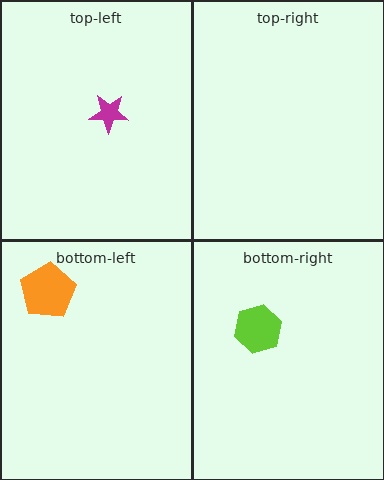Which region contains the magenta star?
The top-left region.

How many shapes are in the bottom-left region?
1.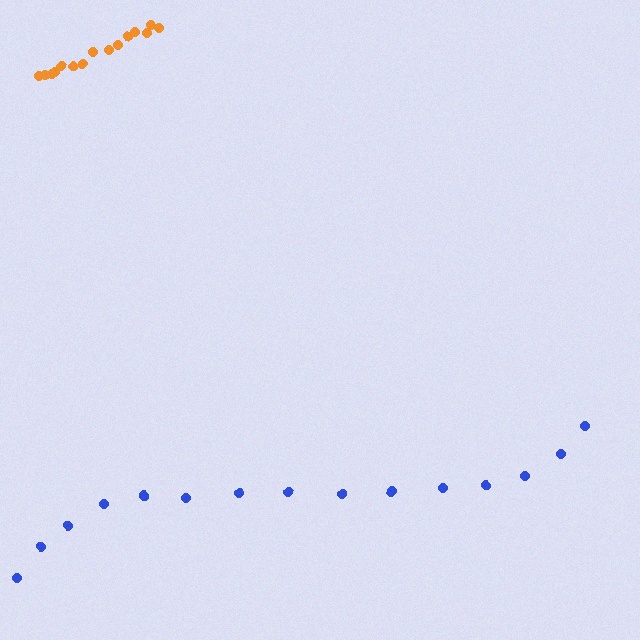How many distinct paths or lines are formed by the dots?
There are 2 distinct paths.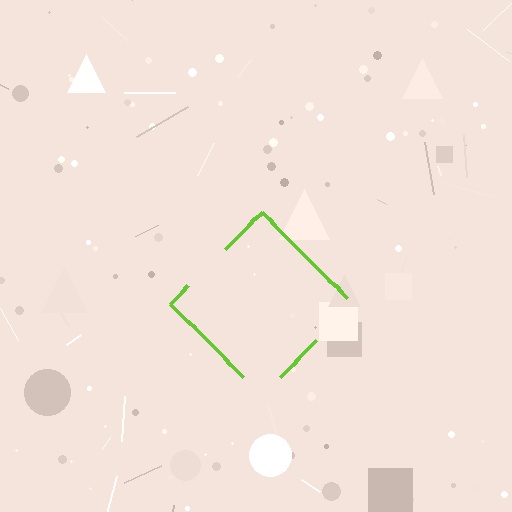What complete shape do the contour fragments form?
The contour fragments form a diamond.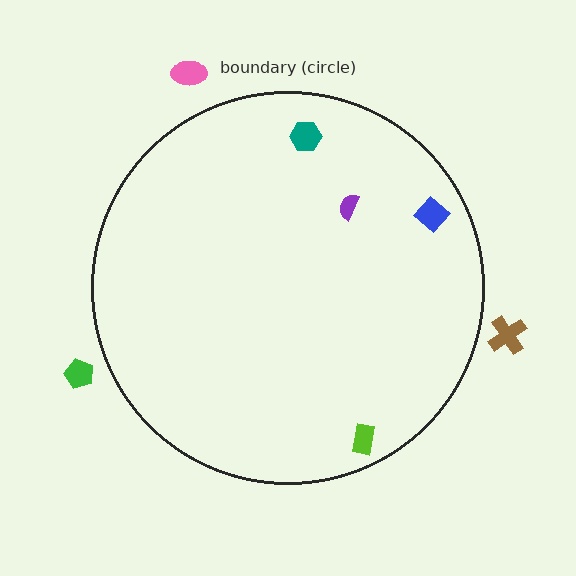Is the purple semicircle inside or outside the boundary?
Inside.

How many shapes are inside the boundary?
4 inside, 3 outside.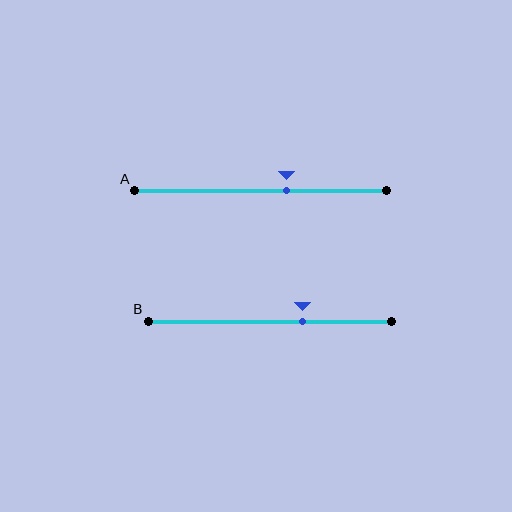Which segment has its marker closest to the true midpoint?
Segment A has its marker closest to the true midpoint.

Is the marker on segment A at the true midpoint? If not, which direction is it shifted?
No, the marker on segment A is shifted to the right by about 10% of the segment length.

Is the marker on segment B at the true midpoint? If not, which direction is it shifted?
No, the marker on segment B is shifted to the right by about 13% of the segment length.